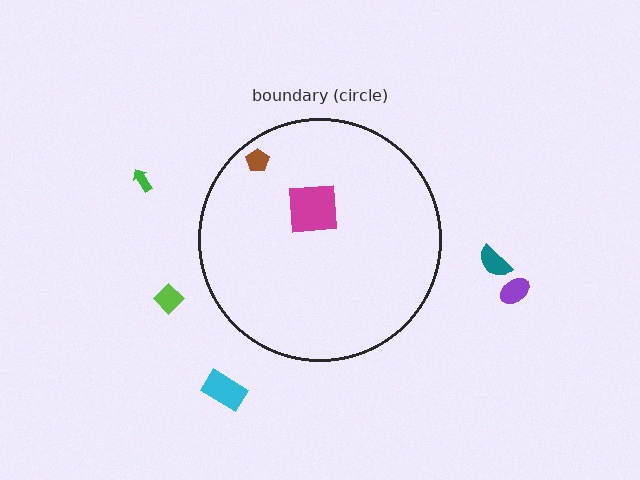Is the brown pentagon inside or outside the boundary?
Inside.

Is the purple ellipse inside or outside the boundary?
Outside.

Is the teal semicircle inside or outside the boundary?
Outside.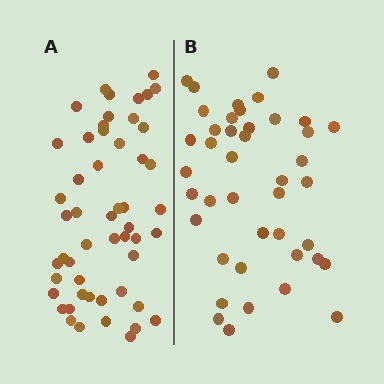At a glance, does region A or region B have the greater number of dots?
Region A (the left region) has more dots.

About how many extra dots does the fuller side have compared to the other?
Region A has roughly 10 or so more dots than region B.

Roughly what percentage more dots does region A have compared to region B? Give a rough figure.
About 25% more.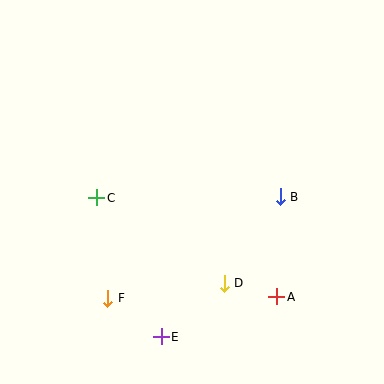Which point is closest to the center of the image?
Point B at (280, 197) is closest to the center.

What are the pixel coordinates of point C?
Point C is at (97, 198).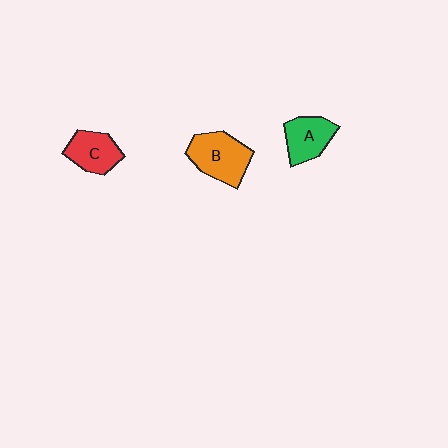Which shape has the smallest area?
Shape C (red).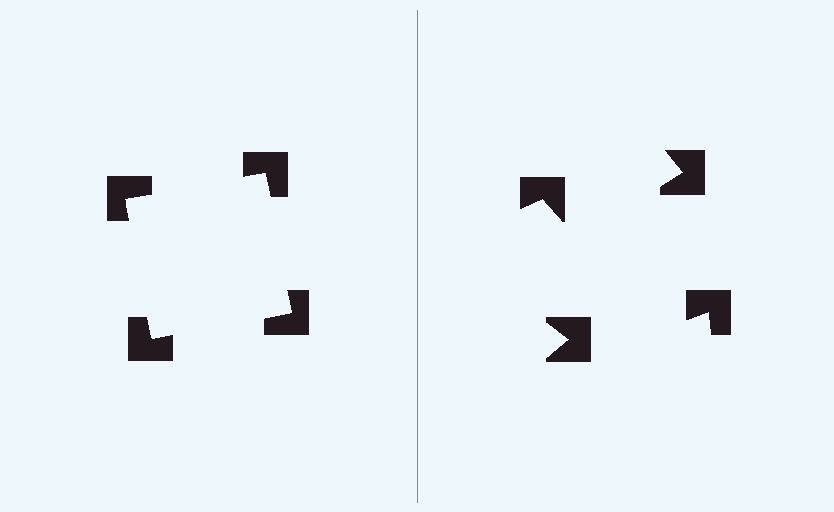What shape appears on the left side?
An illusory square.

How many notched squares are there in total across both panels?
8 — 4 on each side.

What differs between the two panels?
The notched squares are positioned identically on both sides; only the wedge orientations differ. On the left they align to a square; on the right they are misaligned.